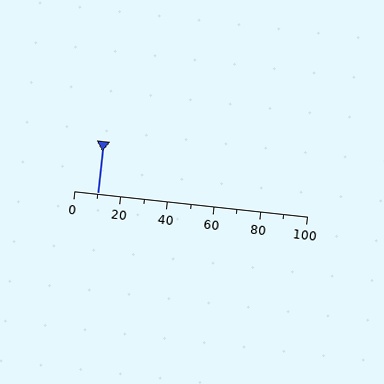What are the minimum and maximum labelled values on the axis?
The axis runs from 0 to 100.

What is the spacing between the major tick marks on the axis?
The major ticks are spaced 20 apart.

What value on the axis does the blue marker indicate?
The marker indicates approximately 10.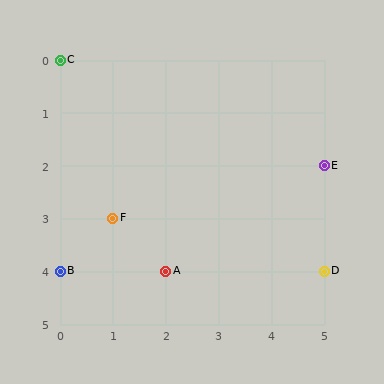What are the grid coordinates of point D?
Point D is at grid coordinates (5, 4).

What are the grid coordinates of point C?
Point C is at grid coordinates (0, 0).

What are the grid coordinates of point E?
Point E is at grid coordinates (5, 2).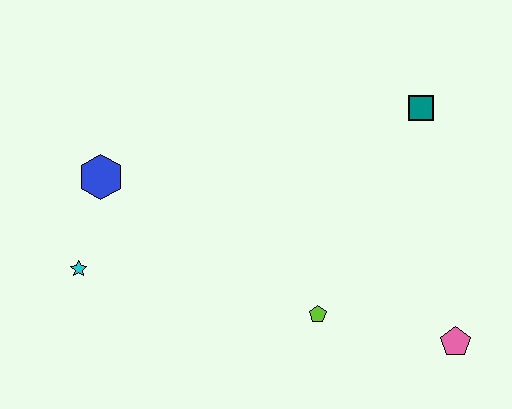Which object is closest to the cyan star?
The blue hexagon is closest to the cyan star.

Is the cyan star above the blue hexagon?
No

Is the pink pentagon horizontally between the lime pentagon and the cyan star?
No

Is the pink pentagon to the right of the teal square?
Yes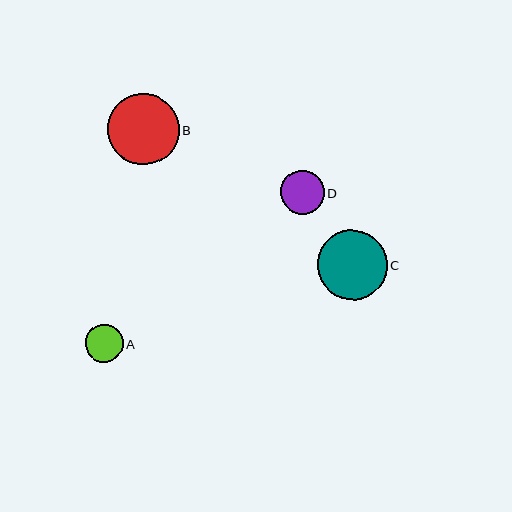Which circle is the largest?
Circle B is the largest with a size of approximately 71 pixels.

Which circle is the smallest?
Circle A is the smallest with a size of approximately 38 pixels.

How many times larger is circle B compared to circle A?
Circle B is approximately 1.9 times the size of circle A.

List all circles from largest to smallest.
From largest to smallest: B, C, D, A.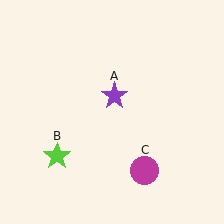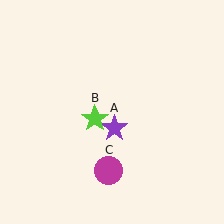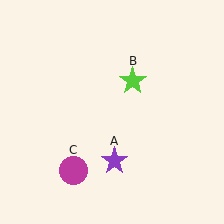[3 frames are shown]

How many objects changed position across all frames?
3 objects changed position: purple star (object A), lime star (object B), magenta circle (object C).